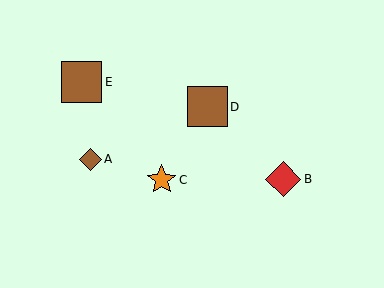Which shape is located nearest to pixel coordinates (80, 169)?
The brown diamond (labeled A) at (90, 159) is nearest to that location.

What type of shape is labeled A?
Shape A is a brown diamond.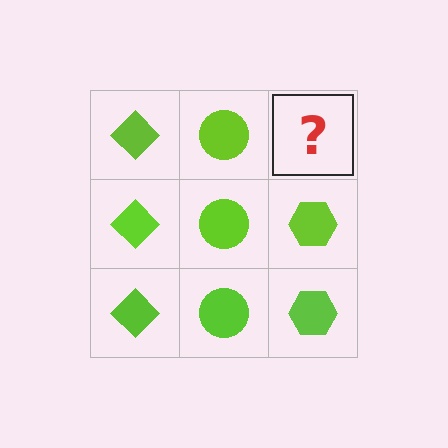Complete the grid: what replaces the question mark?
The question mark should be replaced with a lime hexagon.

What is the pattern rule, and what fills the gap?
The rule is that each column has a consistent shape. The gap should be filled with a lime hexagon.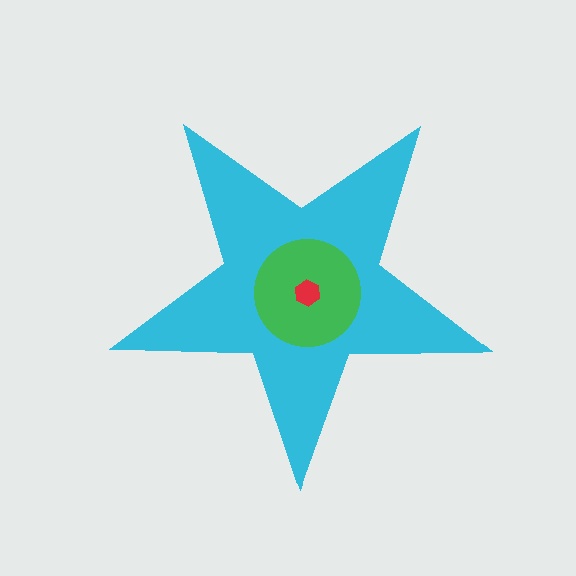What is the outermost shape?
The cyan star.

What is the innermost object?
The red hexagon.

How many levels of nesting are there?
3.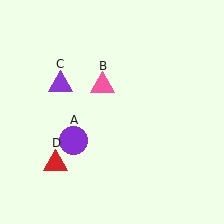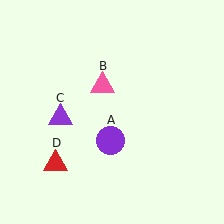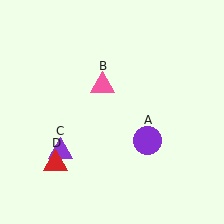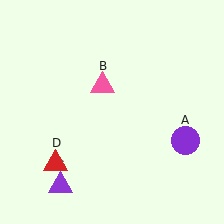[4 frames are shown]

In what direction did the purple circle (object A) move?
The purple circle (object A) moved right.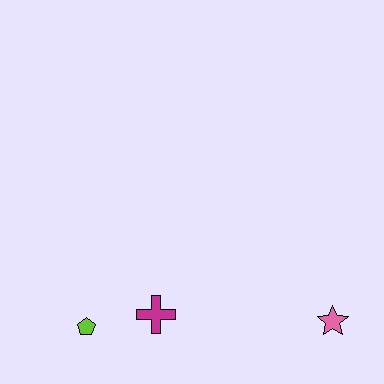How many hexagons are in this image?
There are no hexagons.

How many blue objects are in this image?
There are no blue objects.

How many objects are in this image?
There are 3 objects.